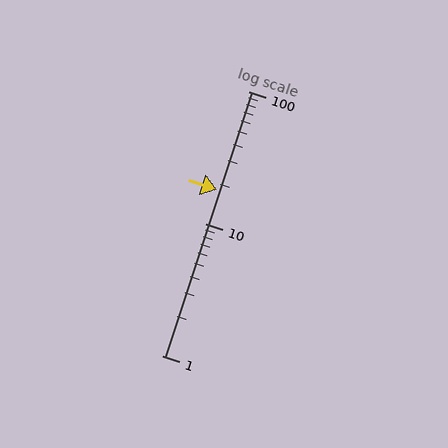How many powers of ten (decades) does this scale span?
The scale spans 2 decades, from 1 to 100.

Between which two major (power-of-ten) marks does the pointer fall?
The pointer is between 10 and 100.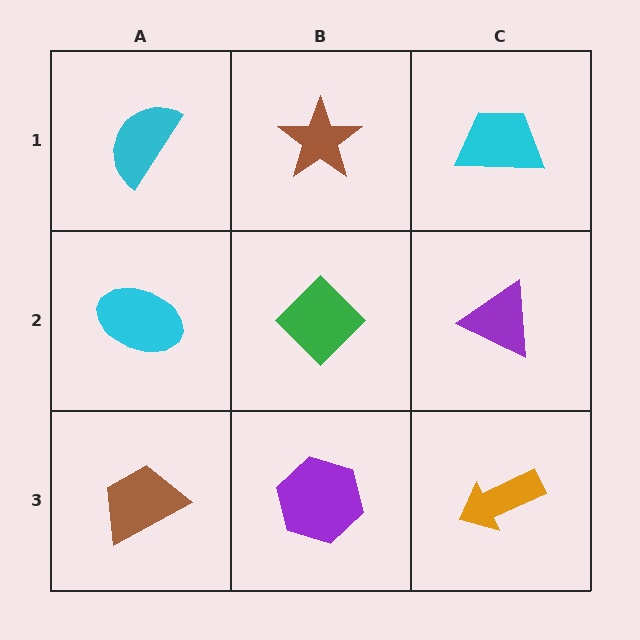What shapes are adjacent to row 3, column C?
A purple triangle (row 2, column C), a purple hexagon (row 3, column B).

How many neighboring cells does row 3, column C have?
2.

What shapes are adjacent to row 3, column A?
A cyan ellipse (row 2, column A), a purple hexagon (row 3, column B).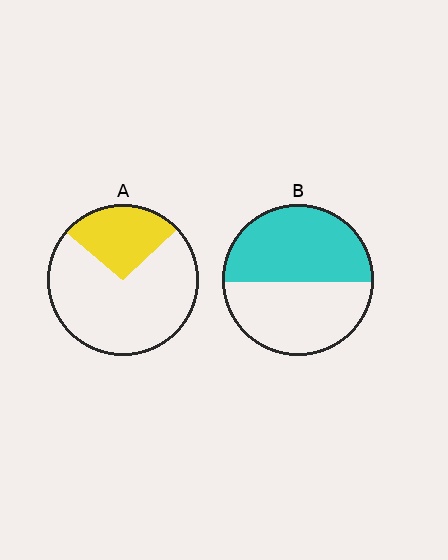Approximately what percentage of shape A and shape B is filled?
A is approximately 25% and B is approximately 50%.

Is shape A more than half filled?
No.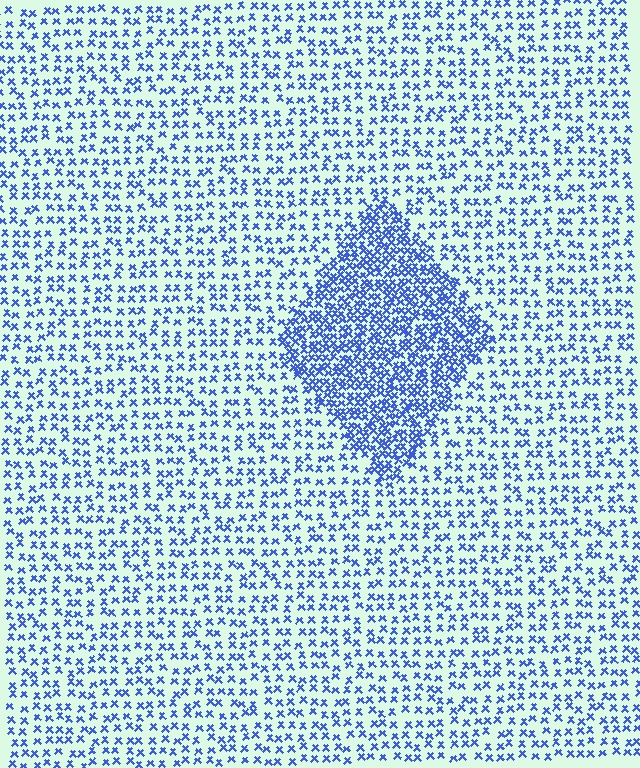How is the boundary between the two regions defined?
The boundary is defined by a change in element density (approximately 2.4x ratio). All elements are the same color, size, and shape.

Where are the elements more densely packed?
The elements are more densely packed inside the diamond boundary.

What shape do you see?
I see a diamond.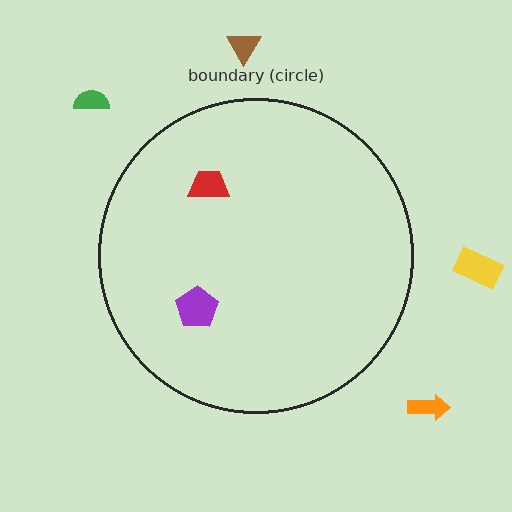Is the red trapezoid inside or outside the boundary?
Inside.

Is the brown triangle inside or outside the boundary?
Outside.